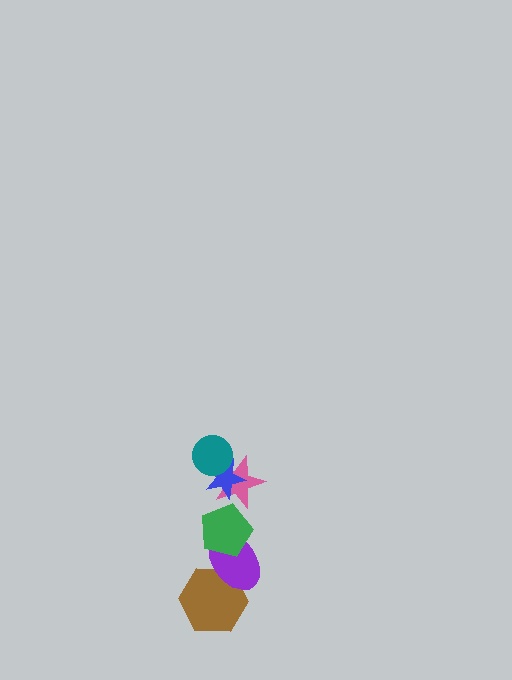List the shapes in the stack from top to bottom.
From top to bottom: the teal circle, the blue star, the pink star, the green pentagon, the purple ellipse, the brown hexagon.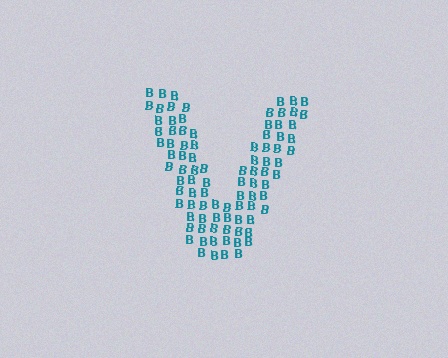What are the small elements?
The small elements are letter B's.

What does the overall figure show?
The overall figure shows the letter V.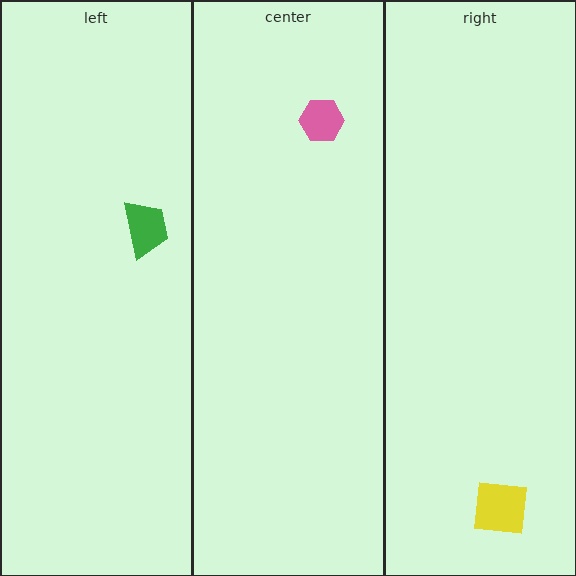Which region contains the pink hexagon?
The center region.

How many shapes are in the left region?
1.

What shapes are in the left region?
The green trapezoid.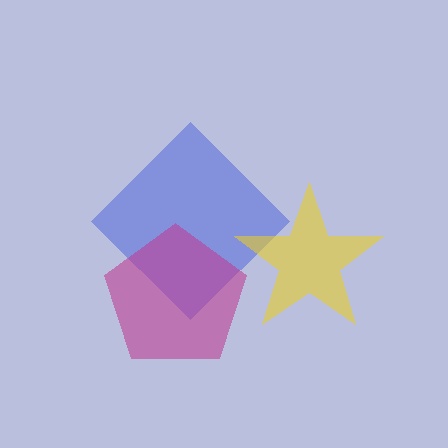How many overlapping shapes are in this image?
There are 3 overlapping shapes in the image.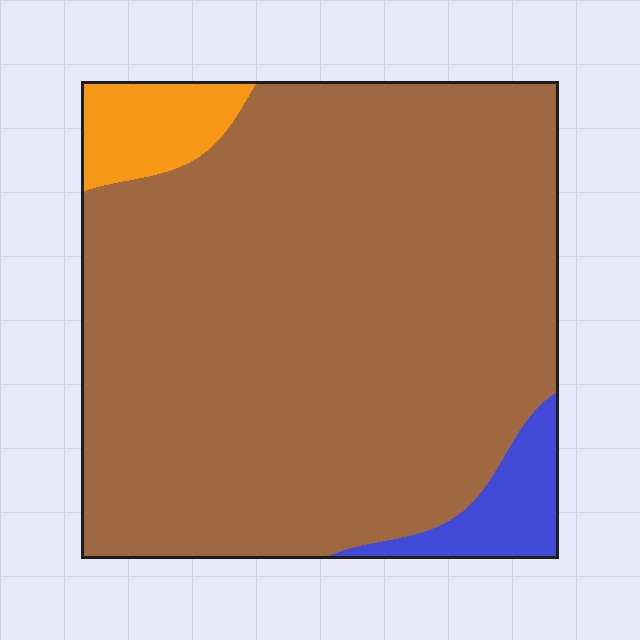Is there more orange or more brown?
Brown.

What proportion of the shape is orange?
Orange covers around 5% of the shape.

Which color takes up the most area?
Brown, at roughly 90%.